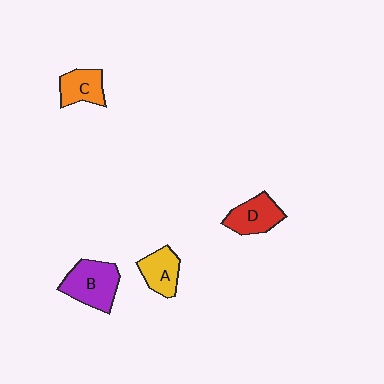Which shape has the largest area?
Shape B (purple).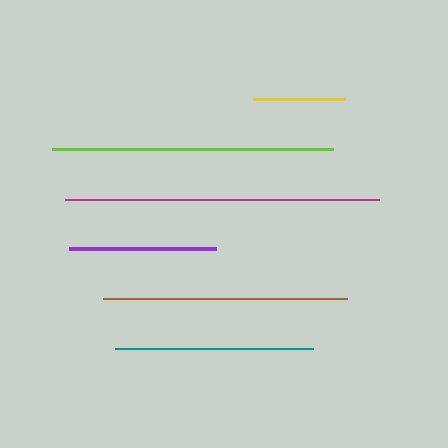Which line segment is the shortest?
The yellow line is the shortest at approximately 92 pixels.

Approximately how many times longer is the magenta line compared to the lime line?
The magenta line is approximately 1.1 times the length of the lime line.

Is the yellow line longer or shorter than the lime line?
The lime line is longer than the yellow line.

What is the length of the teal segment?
The teal segment is approximately 198 pixels long.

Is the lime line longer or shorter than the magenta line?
The magenta line is longer than the lime line.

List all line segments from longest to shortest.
From longest to shortest: magenta, lime, brown, teal, purple, yellow.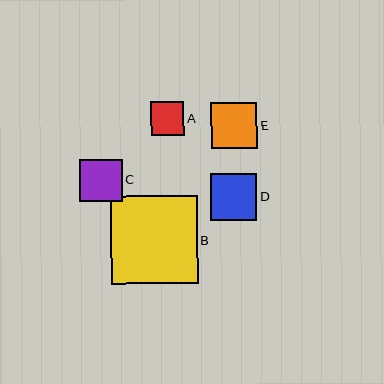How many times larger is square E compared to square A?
Square E is approximately 1.4 times the size of square A.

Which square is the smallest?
Square A is the smallest with a size of approximately 33 pixels.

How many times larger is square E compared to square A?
Square E is approximately 1.4 times the size of square A.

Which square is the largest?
Square B is the largest with a size of approximately 87 pixels.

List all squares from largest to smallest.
From largest to smallest: B, D, E, C, A.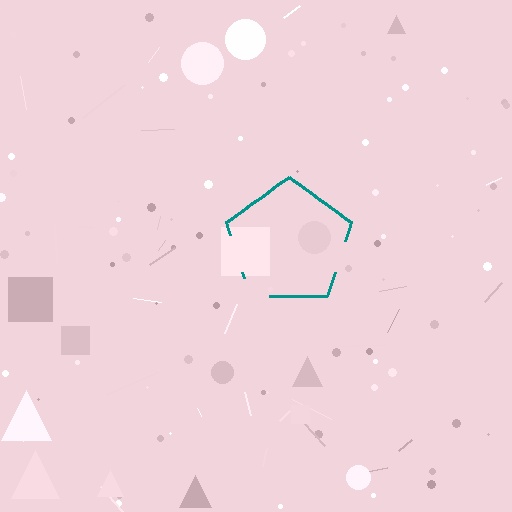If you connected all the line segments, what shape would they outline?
They would outline a pentagon.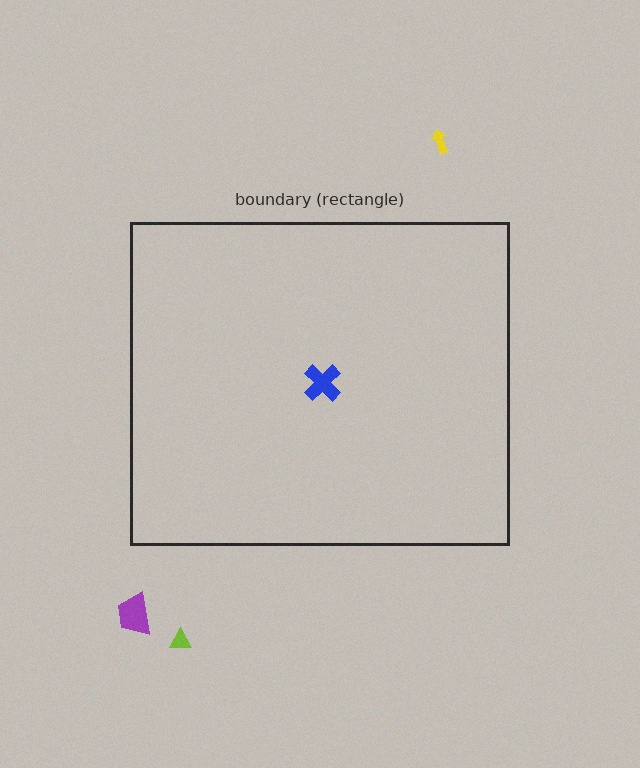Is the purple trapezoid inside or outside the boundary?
Outside.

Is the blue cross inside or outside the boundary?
Inside.